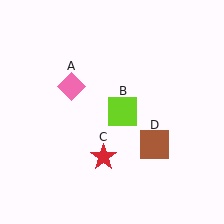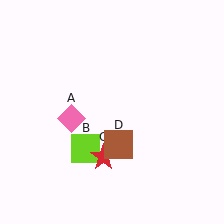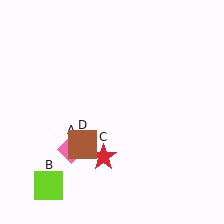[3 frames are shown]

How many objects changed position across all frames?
3 objects changed position: pink diamond (object A), lime square (object B), brown square (object D).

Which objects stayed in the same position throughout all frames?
Red star (object C) remained stationary.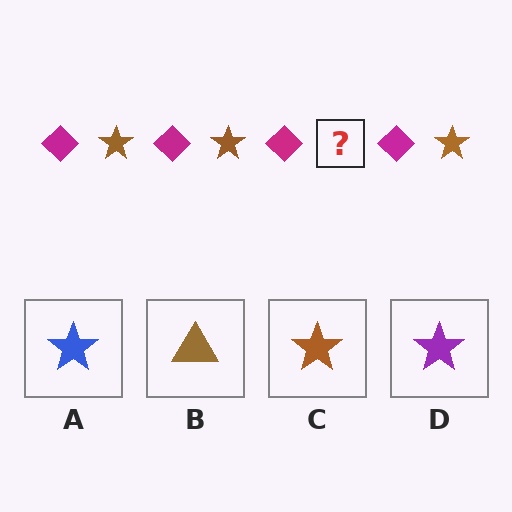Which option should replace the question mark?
Option C.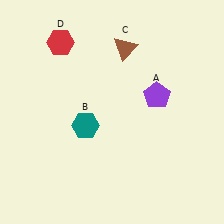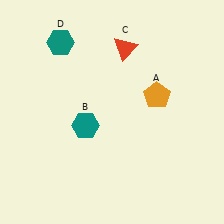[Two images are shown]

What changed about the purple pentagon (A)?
In Image 1, A is purple. In Image 2, it changed to orange.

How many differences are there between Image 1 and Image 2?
There are 3 differences between the two images.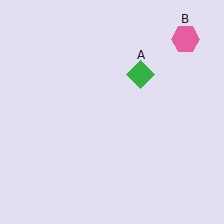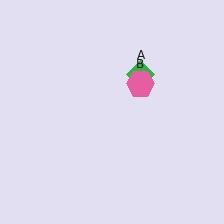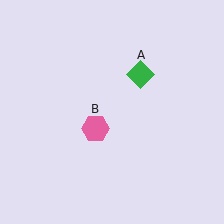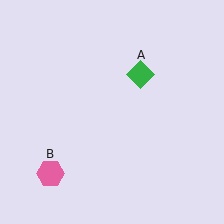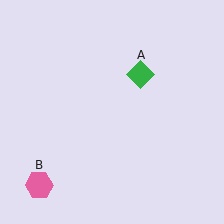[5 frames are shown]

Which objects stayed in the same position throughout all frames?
Green diamond (object A) remained stationary.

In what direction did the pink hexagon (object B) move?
The pink hexagon (object B) moved down and to the left.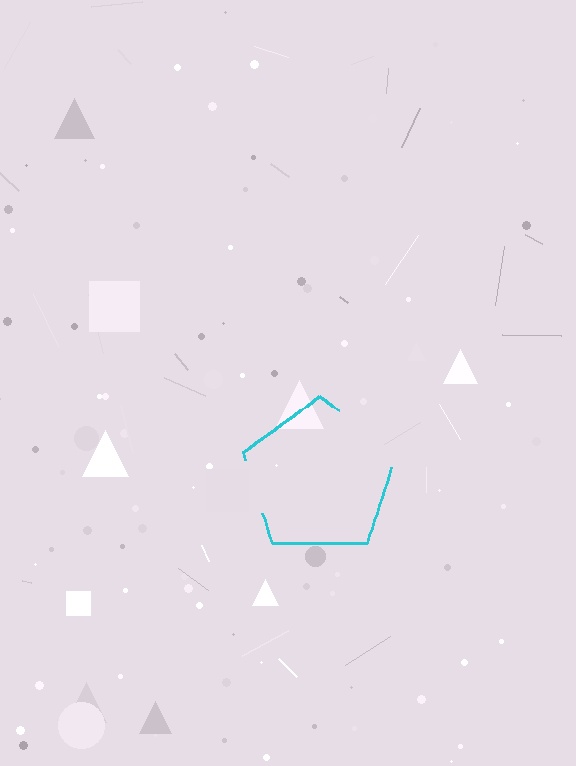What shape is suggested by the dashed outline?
The dashed outline suggests a pentagon.